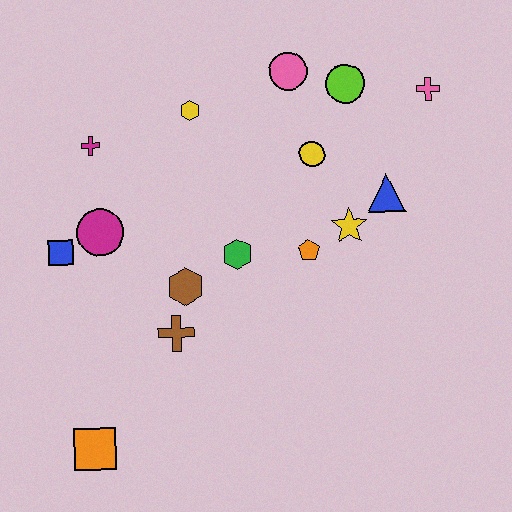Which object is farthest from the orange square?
The pink cross is farthest from the orange square.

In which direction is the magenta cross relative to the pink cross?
The magenta cross is to the left of the pink cross.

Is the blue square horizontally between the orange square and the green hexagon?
No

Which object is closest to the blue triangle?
The yellow star is closest to the blue triangle.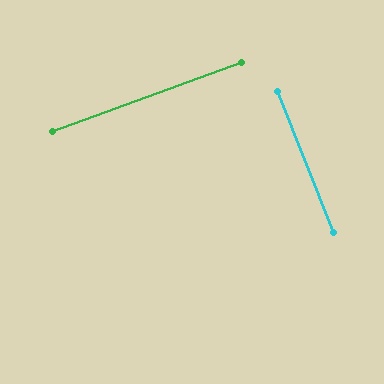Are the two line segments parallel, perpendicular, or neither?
Perpendicular — they meet at approximately 88°.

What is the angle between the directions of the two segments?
Approximately 88 degrees.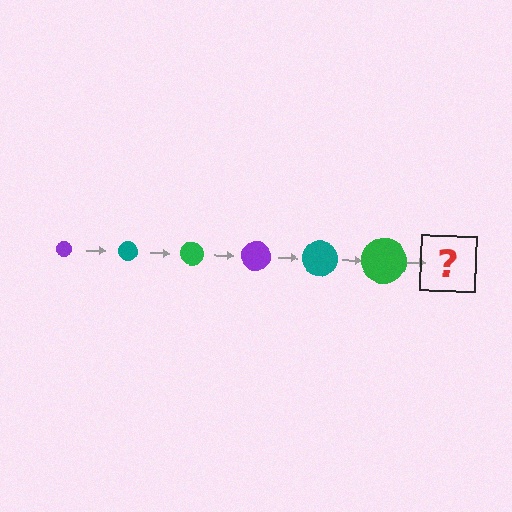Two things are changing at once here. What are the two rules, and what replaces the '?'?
The two rules are that the circle grows larger each step and the color cycles through purple, teal, and green. The '?' should be a purple circle, larger than the previous one.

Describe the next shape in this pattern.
It should be a purple circle, larger than the previous one.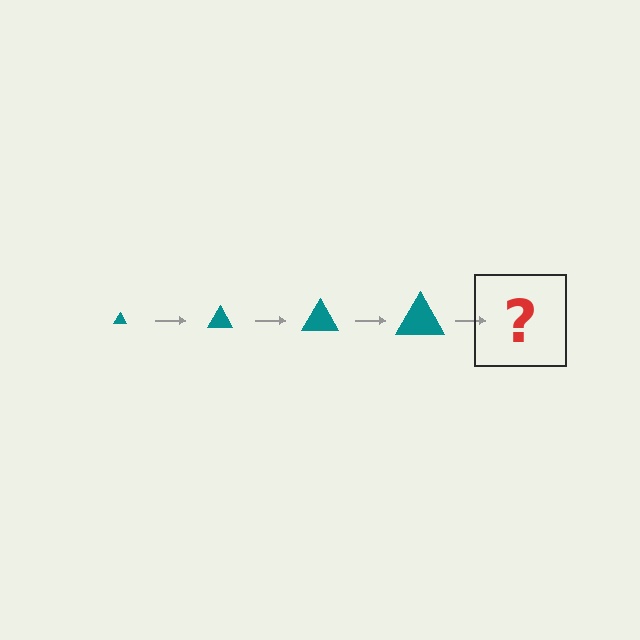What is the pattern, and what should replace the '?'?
The pattern is that the triangle gets progressively larger each step. The '?' should be a teal triangle, larger than the previous one.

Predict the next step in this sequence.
The next step is a teal triangle, larger than the previous one.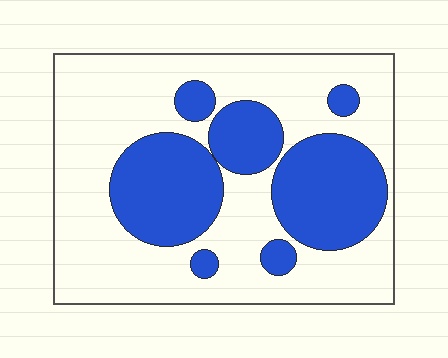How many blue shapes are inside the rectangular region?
7.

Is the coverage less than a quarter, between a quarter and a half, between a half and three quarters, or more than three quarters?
Between a quarter and a half.